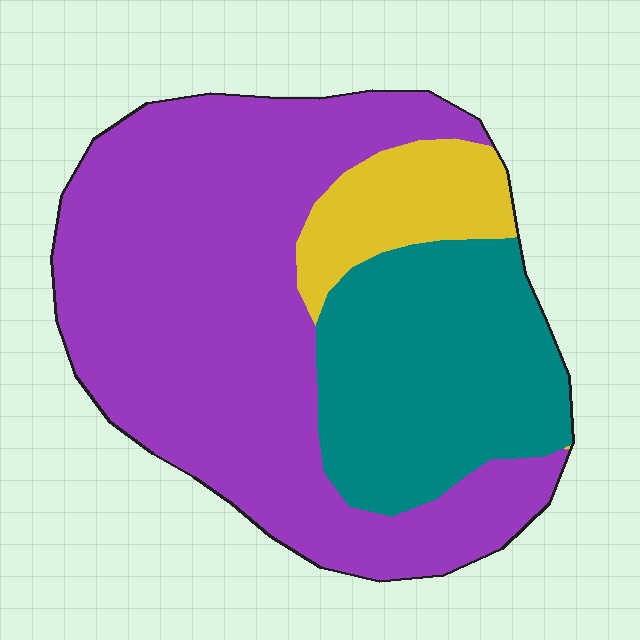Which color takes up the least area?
Yellow, at roughly 10%.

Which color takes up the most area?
Purple, at roughly 60%.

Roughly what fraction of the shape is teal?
Teal covers about 30% of the shape.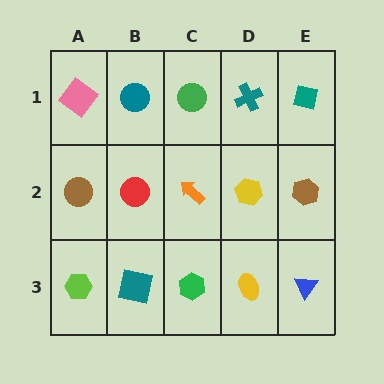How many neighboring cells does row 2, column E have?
3.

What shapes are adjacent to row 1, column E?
A brown hexagon (row 2, column E), a teal cross (row 1, column D).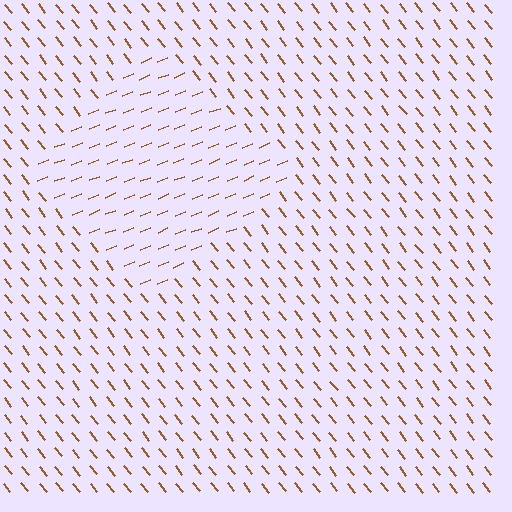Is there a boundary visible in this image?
Yes, there is a texture boundary formed by a change in line orientation.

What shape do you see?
I see a diamond.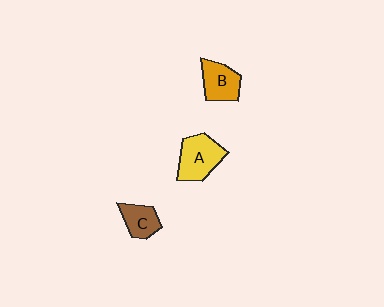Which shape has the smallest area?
Shape C (brown).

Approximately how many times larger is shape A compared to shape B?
Approximately 1.3 times.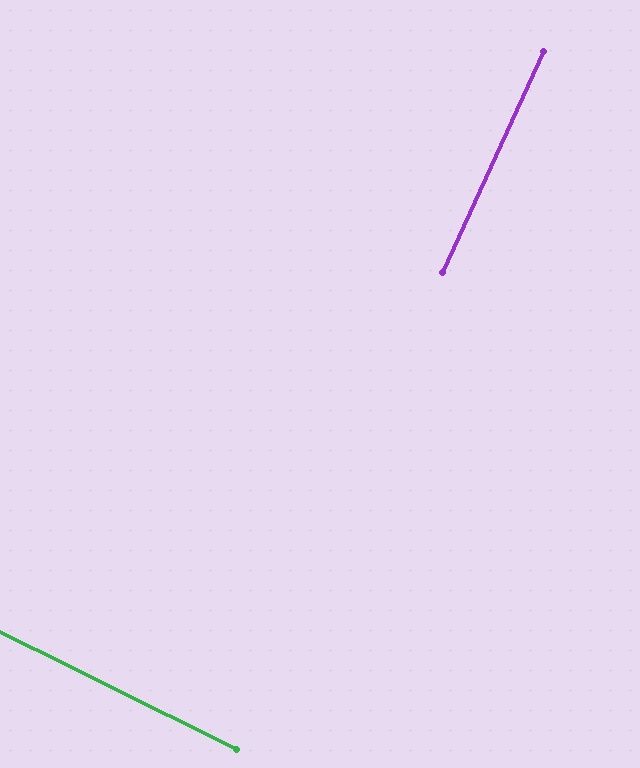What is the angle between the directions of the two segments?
Approximately 88 degrees.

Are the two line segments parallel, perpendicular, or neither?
Perpendicular — they meet at approximately 88°.